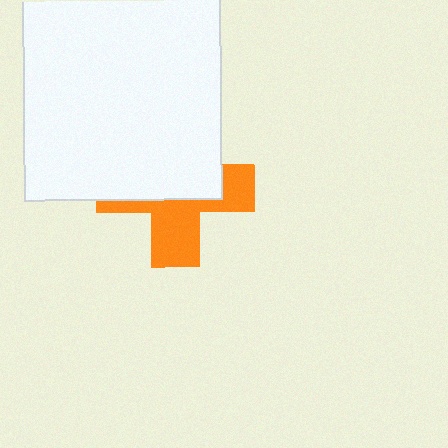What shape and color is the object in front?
The object in front is a white rectangle.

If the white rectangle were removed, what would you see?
You would see the complete orange cross.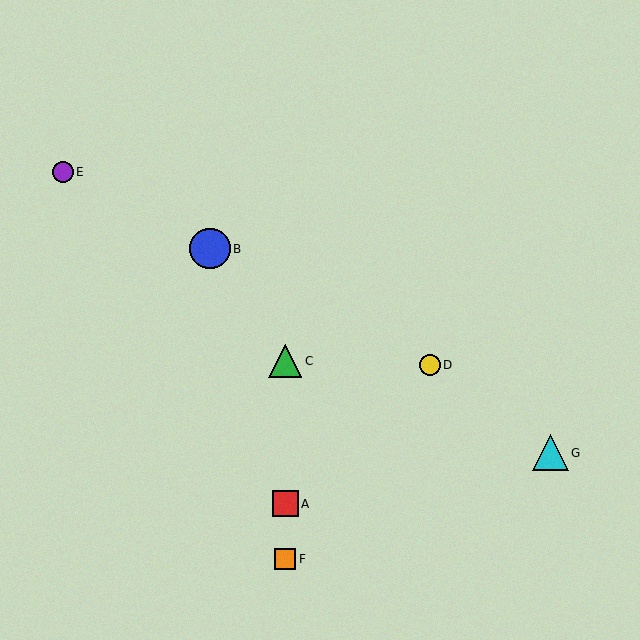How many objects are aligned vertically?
3 objects (A, C, F) are aligned vertically.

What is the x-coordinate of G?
Object G is at x≈550.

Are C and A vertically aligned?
Yes, both are at x≈285.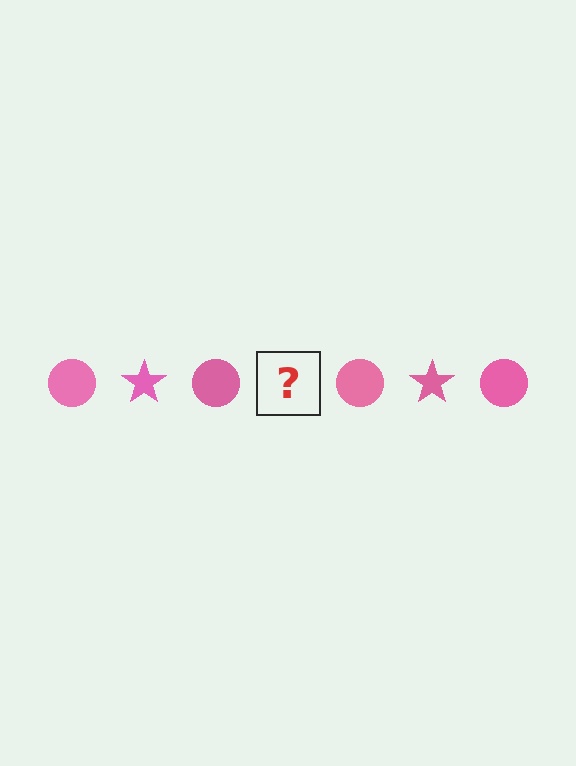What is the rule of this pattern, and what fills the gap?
The rule is that the pattern cycles through circle, star shapes in pink. The gap should be filled with a pink star.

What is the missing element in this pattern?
The missing element is a pink star.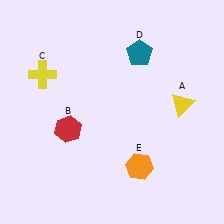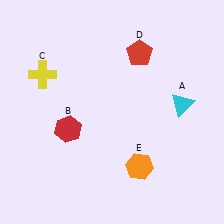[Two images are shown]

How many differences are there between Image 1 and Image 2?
There are 2 differences between the two images.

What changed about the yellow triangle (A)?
In Image 1, A is yellow. In Image 2, it changed to cyan.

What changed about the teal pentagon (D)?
In Image 1, D is teal. In Image 2, it changed to red.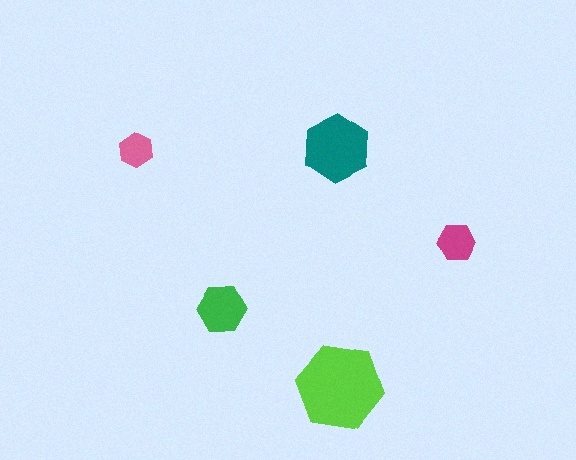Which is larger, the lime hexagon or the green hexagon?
The lime one.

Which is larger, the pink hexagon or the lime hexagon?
The lime one.